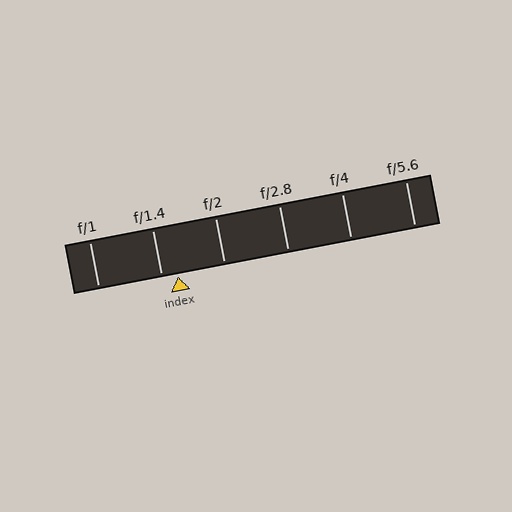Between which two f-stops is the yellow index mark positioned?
The index mark is between f/1.4 and f/2.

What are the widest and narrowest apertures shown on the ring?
The widest aperture shown is f/1 and the narrowest is f/5.6.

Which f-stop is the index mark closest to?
The index mark is closest to f/1.4.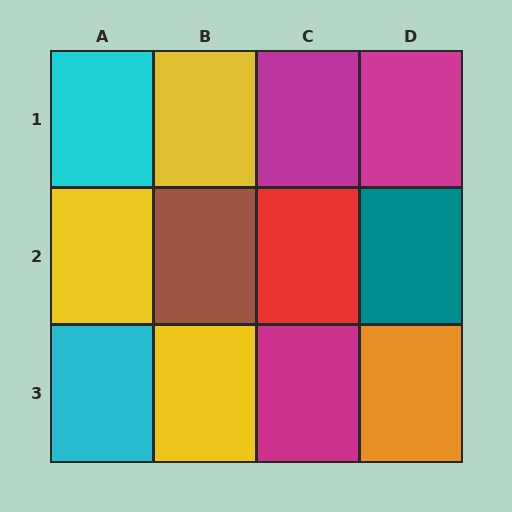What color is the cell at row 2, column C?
Red.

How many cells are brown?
1 cell is brown.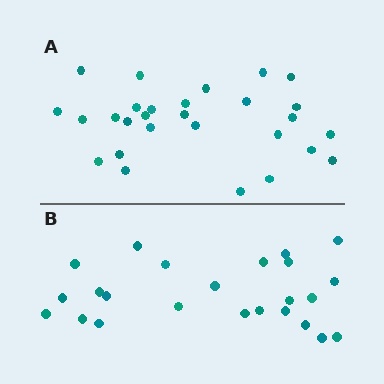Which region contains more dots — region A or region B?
Region A (the top region) has more dots.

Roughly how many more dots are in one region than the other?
Region A has about 4 more dots than region B.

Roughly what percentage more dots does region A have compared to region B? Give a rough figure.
About 15% more.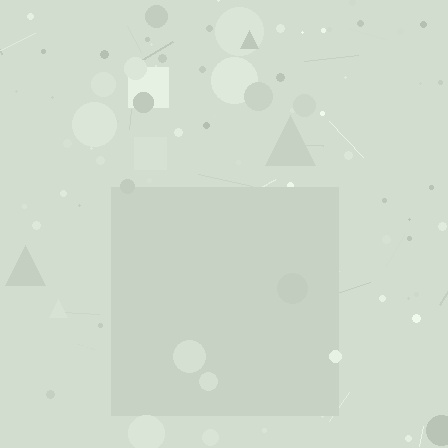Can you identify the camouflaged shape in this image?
The camouflaged shape is a square.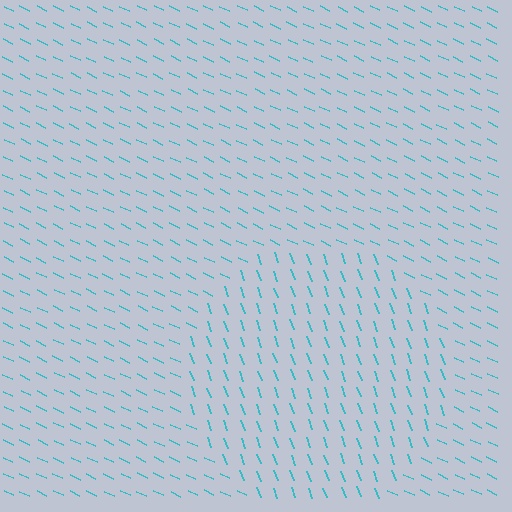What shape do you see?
I see a circle.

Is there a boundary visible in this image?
Yes, there is a texture boundary formed by a change in line orientation.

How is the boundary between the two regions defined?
The boundary is defined purely by a change in line orientation (approximately 45 degrees difference). All lines are the same color and thickness.